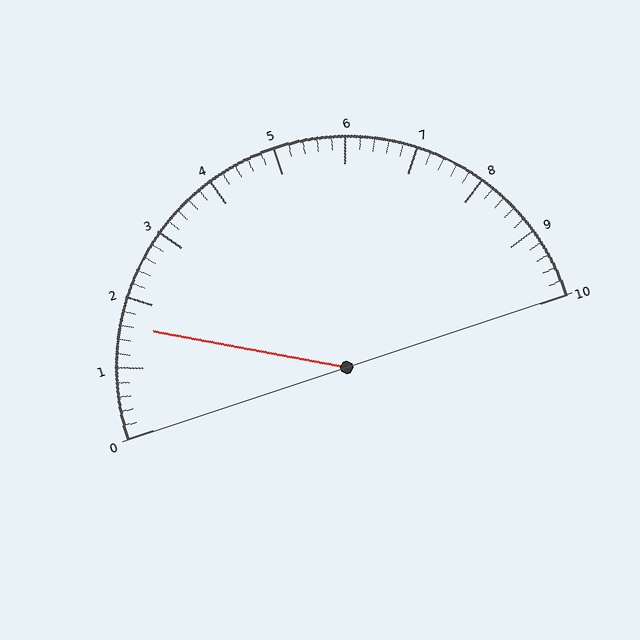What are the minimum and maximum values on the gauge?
The gauge ranges from 0 to 10.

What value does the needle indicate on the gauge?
The needle indicates approximately 1.6.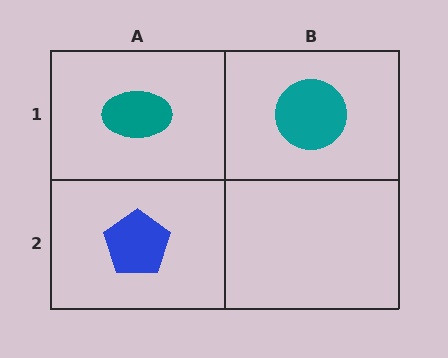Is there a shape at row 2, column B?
No, that cell is empty.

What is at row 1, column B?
A teal circle.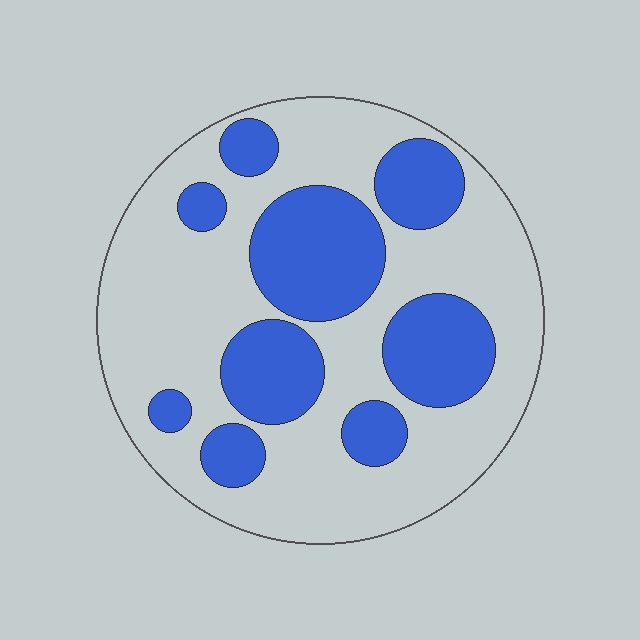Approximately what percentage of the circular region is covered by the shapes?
Approximately 35%.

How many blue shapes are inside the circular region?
9.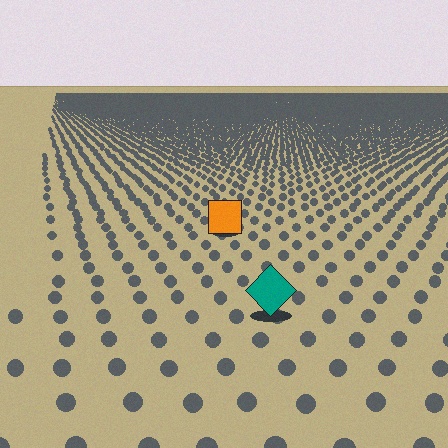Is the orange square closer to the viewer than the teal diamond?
No. The teal diamond is closer — you can tell from the texture gradient: the ground texture is coarser near it.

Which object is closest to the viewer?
The teal diamond is closest. The texture marks near it are larger and more spread out.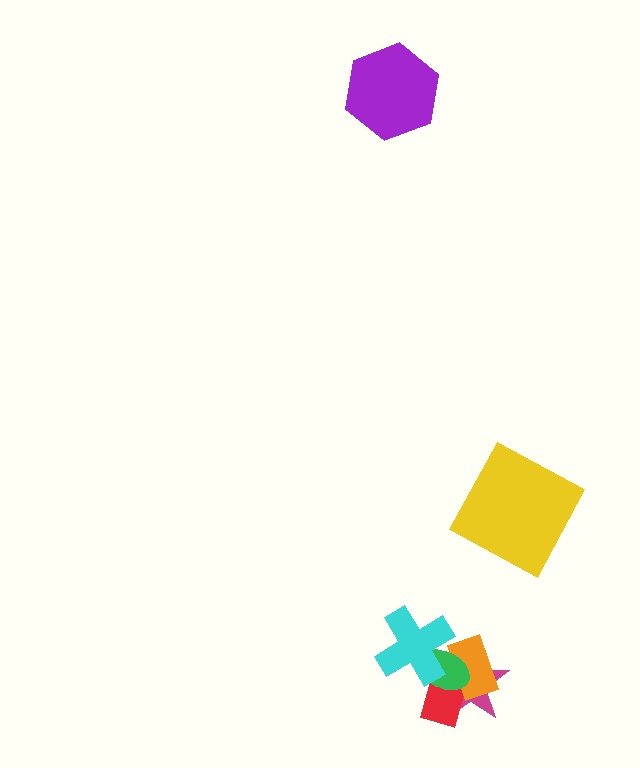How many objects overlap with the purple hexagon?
0 objects overlap with the purple hexagon.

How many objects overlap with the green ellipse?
4 objects overlap with the green ellipse.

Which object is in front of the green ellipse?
The cyan cross is in front of the green ellipse.